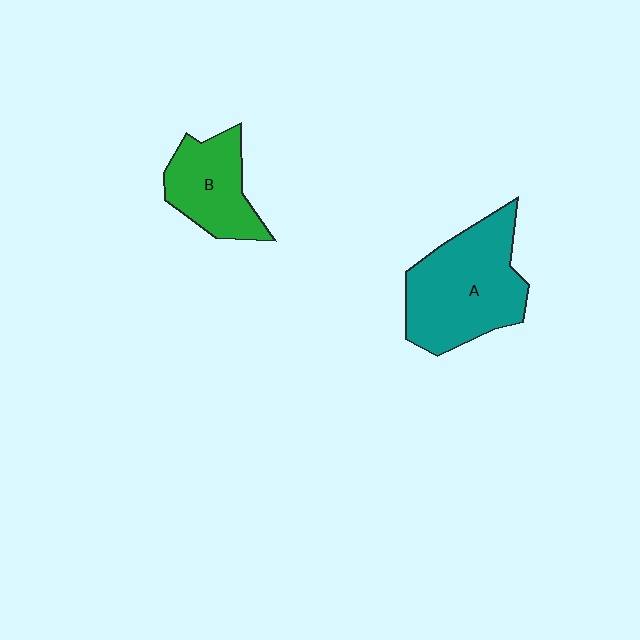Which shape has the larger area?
Shape A (teal).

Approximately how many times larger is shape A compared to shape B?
Approximately 1.6 times.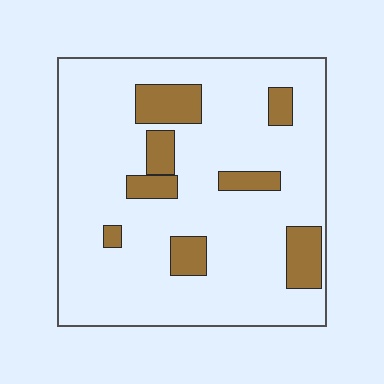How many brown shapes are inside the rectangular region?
8.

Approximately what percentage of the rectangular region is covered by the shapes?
Approximately 15%.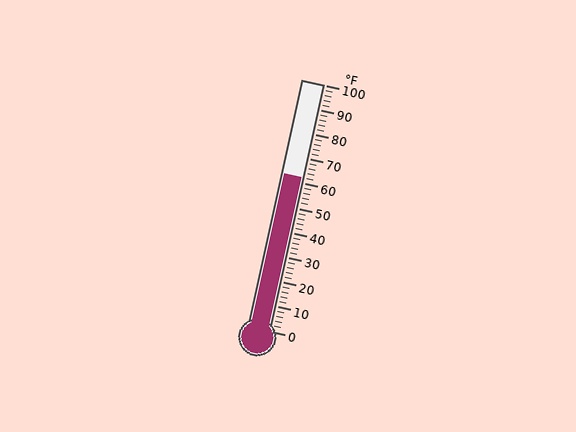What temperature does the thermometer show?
The thermometer shows approximately 62°F.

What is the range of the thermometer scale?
The thermometer scale ranges from 0°F to 100°F.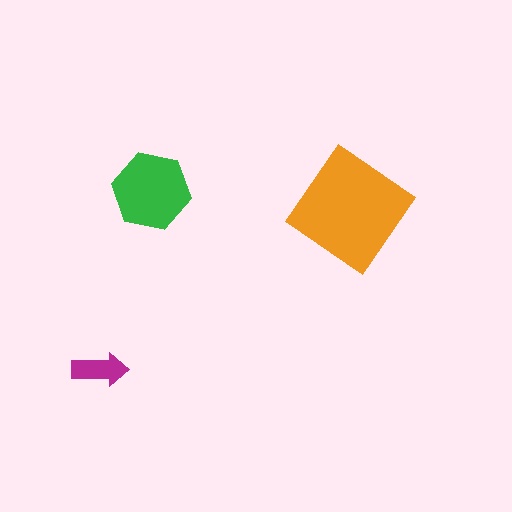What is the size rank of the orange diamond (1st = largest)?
1st.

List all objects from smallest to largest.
The magenta arrow, the green hexagon, the orange diamond.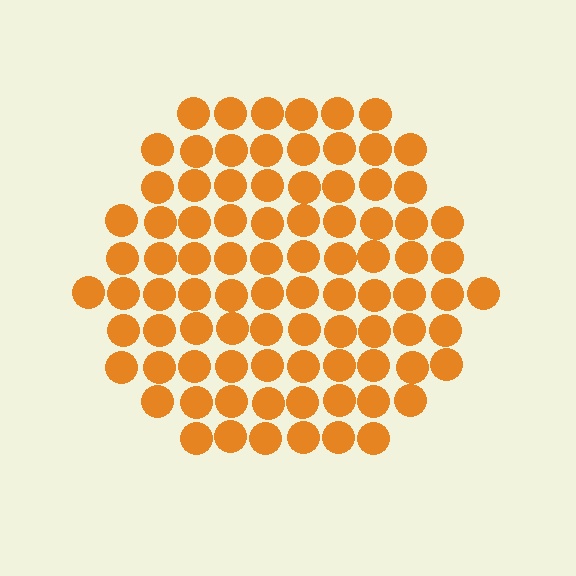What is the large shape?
The large shape is a hexagon.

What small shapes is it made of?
It is made of small circles.